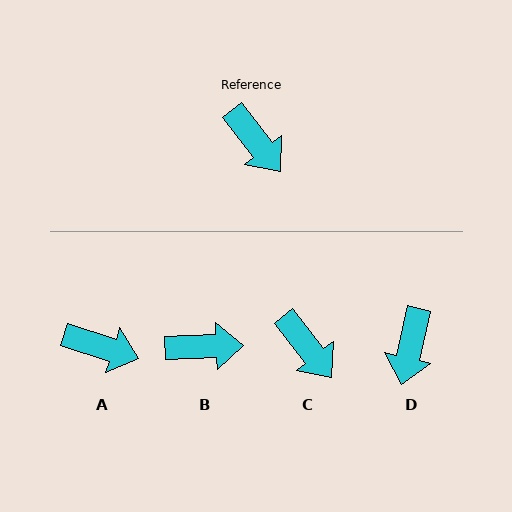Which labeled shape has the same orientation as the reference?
C.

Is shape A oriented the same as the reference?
No, it is off by about 34 degrees.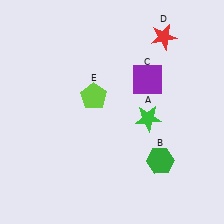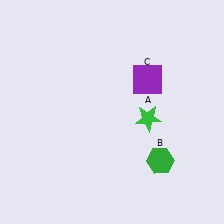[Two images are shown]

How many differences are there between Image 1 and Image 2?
There are 2 differences between the two images.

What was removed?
The red star (D), the lime pentagon (E) were removed in Image 2.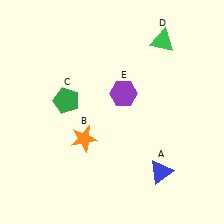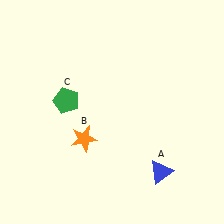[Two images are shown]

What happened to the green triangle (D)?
The green triangle (D) was removed in Image 2. It was in the top-right area of Image 1.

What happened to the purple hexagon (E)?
The purple hexagon (E) was removed in Image 2. It was in the top-right area of Image 1.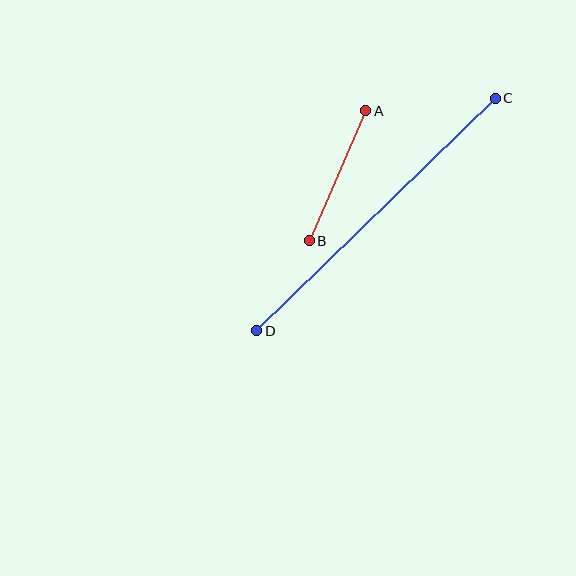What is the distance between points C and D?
The distance is approximately 333 pixels.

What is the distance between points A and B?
The distance is approximately 142 pixels.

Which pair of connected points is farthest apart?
Points C and D are farthest apart.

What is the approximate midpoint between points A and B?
The midpoint is at approximately (337, 176) pixels.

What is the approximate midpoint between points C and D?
The midpoint is at approximately (376, 215) pixels.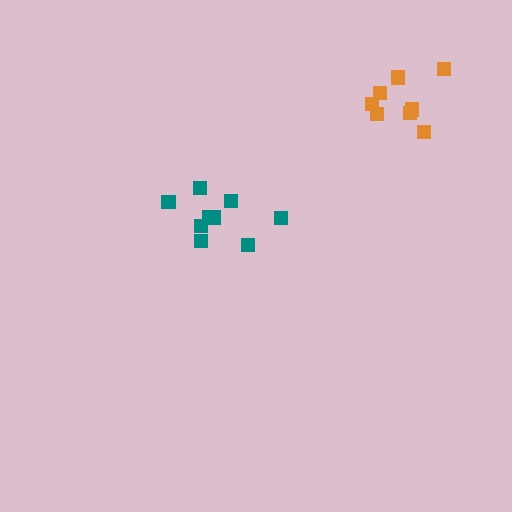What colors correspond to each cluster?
The clusters are colored: teal, orange.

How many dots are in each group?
Group 1: 9 dots, Group 2: 8 dots (17 total).